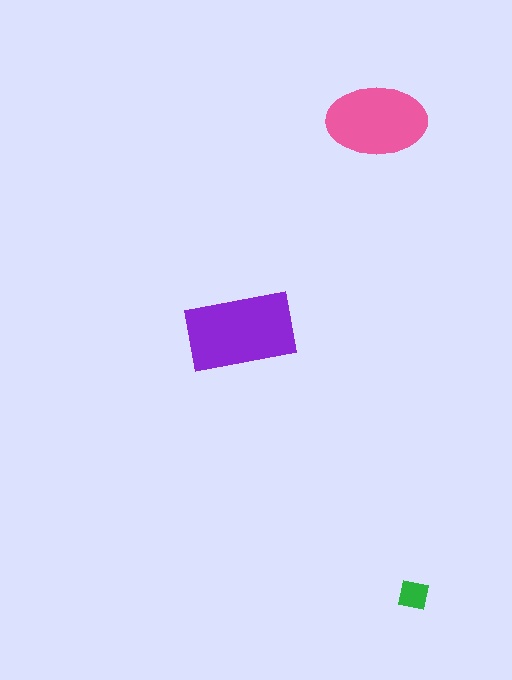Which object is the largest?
The purple rectangle.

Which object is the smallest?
The green square.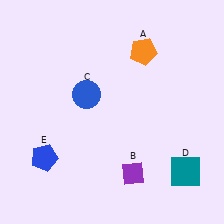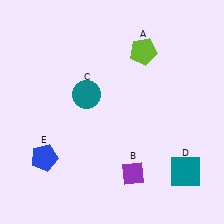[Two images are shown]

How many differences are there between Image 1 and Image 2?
There are 2 differences between the two images.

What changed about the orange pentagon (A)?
In Image 1, A is orange. In Image 2, it changed to lime.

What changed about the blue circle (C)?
In Image 1, C is blue. In Image 2, it changed to teal.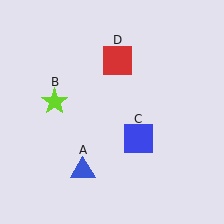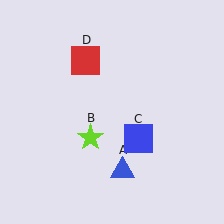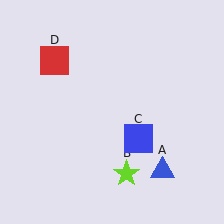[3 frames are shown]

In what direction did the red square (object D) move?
The red square (object D) moved left.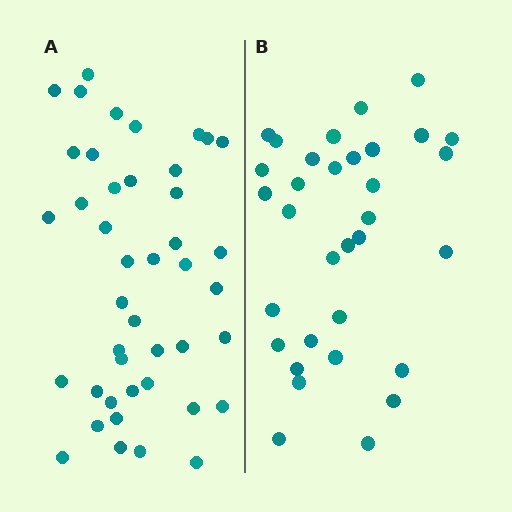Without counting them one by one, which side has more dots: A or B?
Region A (the left region) has more dots.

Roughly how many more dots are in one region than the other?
Region A has roughly 10 or so more dots than region B.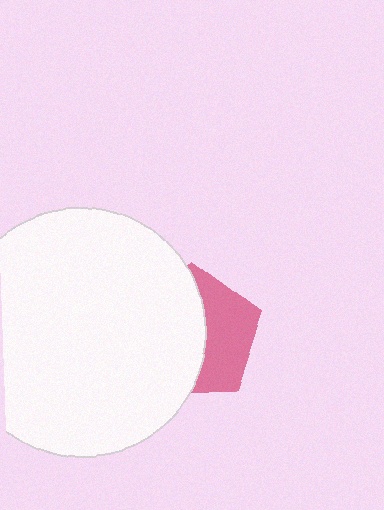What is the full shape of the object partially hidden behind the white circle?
The partially hidden object is a pink pentagon.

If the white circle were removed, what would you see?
You would see the complete pink pentagon.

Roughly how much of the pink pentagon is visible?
A small part of it is visible (roughly 43%).